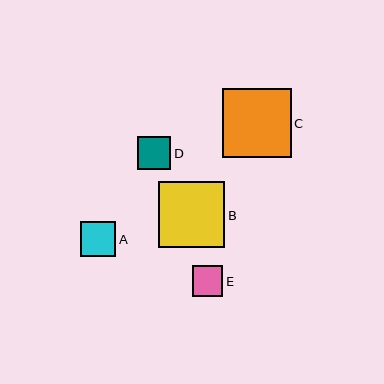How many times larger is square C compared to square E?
Square C is approximately 2.3 times the size of square E.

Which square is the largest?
Square C is the largest with a size of approximately 69 pixels.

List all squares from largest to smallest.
From largest to smallest: C, B, A, D, E.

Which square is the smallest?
Square E is the smallest with a size of approximately 31 pixels.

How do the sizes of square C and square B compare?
Square C and square B are approximately the same size.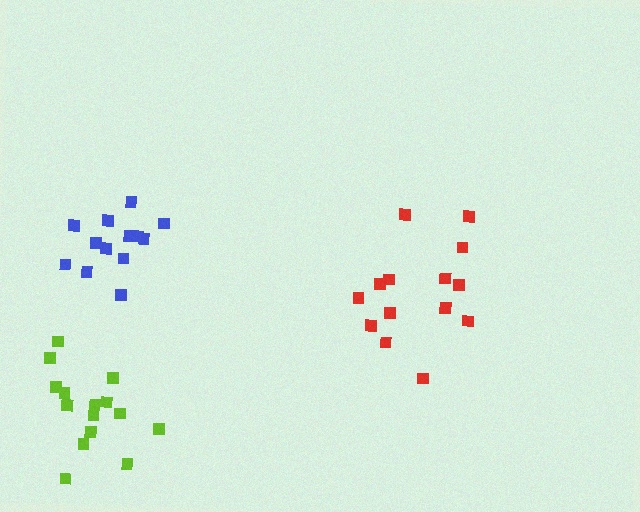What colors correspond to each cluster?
The clusters are colored: lime, blue, red.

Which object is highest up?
The blue cluster is topmost.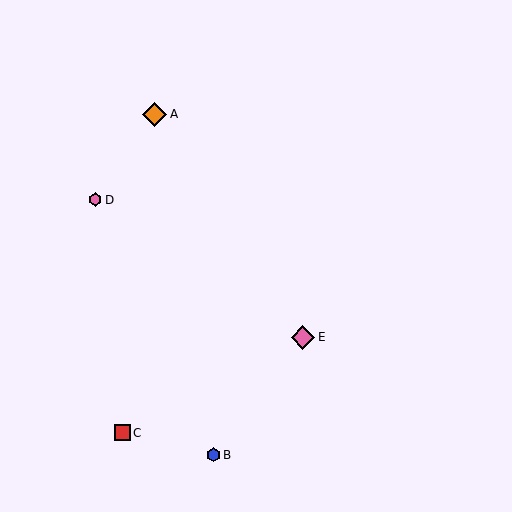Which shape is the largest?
The orange diamond (labeled A) is the largest.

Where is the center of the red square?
The center of the red square is at (123, 433).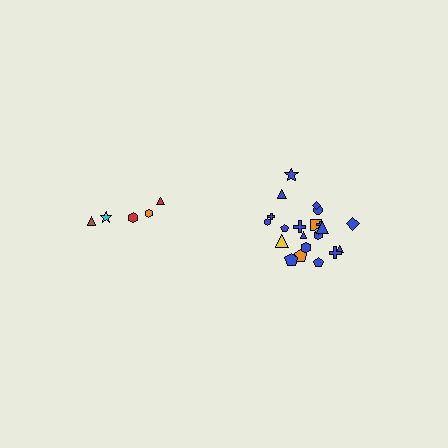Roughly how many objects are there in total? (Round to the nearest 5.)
Roughly 25 objects in total.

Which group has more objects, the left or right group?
The right group.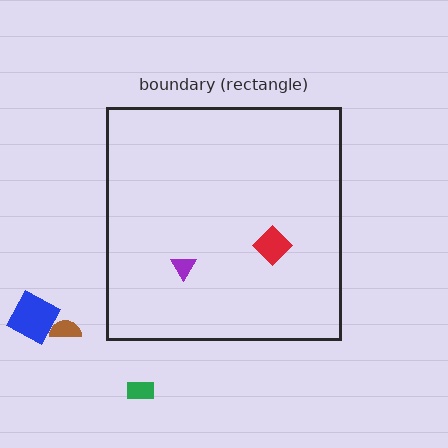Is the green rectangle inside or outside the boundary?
Outside.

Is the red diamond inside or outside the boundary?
Inside.